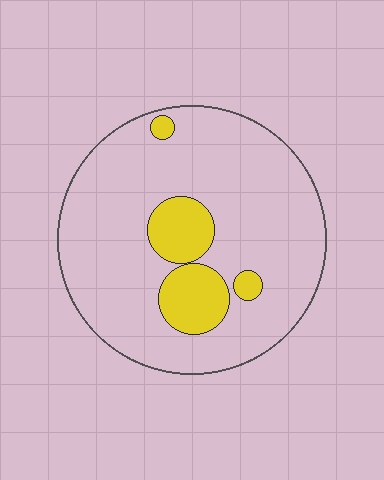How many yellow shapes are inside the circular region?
4.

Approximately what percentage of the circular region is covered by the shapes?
Approximately 15%.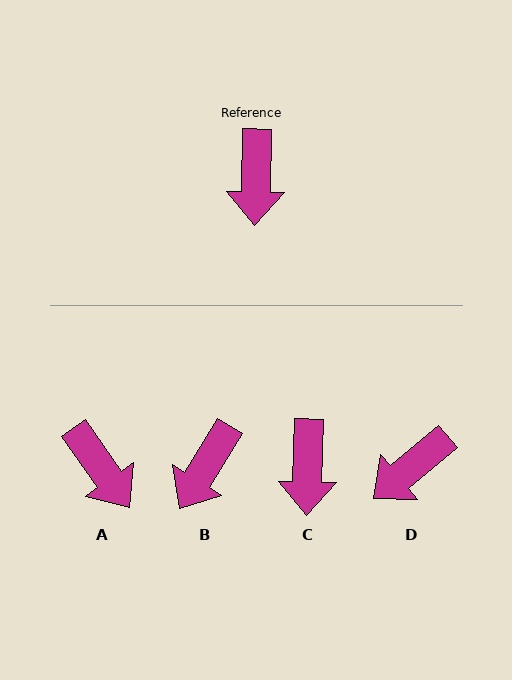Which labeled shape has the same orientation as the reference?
C.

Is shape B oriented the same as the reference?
No, it is off by about 30 degrees.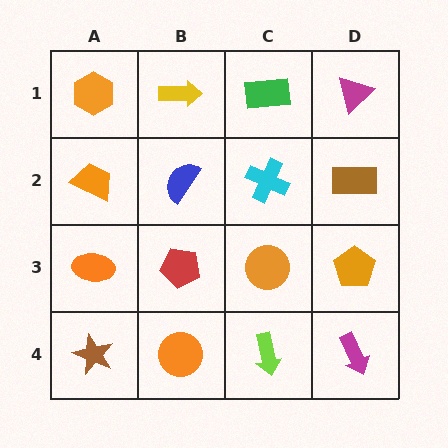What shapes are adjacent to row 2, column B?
A yellow arrow (row 1, column B), a red pentagon (row 3, column B), an orange trapezoid (row 2, column A), a cyan cross (row 2, column C).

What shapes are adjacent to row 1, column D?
A brown rectangle (row 2, column D), a green rectangle (row 1, column C).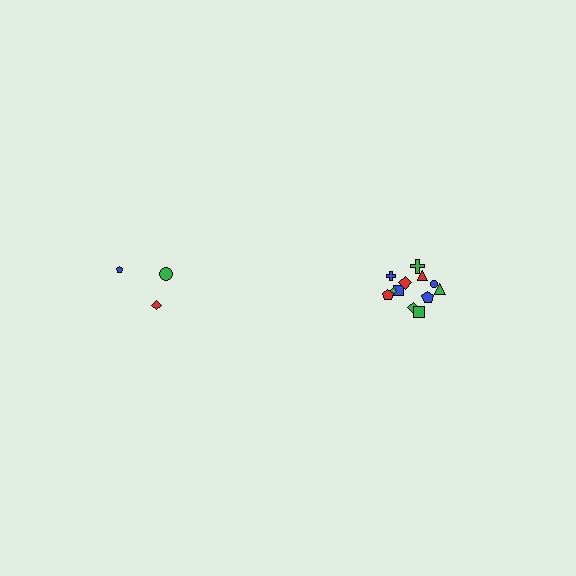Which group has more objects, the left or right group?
The right group.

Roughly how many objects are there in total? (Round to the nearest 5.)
Roughly 15 objects in total.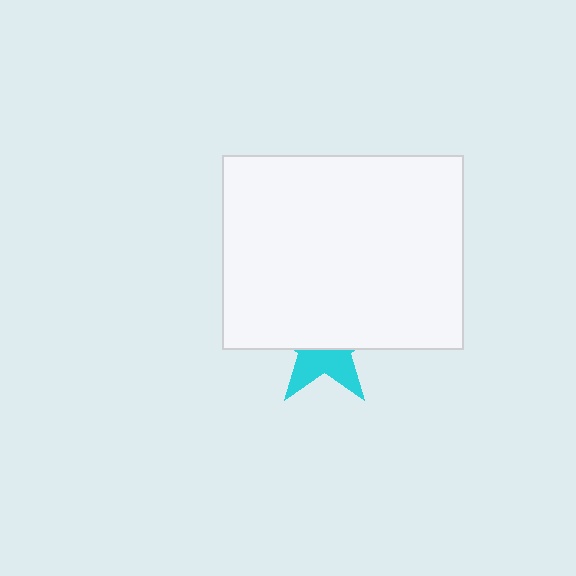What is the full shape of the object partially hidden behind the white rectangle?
The partially hidden object is a cyan star.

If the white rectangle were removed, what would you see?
You would see the complete cyan star.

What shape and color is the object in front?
The object in front is a white rectangle.